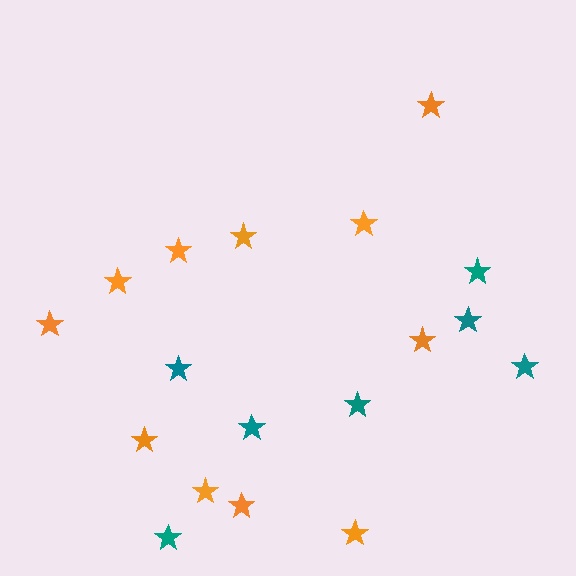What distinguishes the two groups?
There are 2 groups: one group of teal stars (7) and one group of orange stars (11).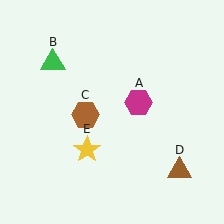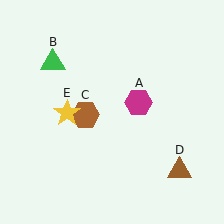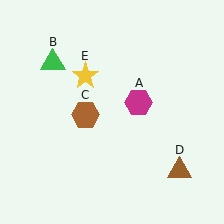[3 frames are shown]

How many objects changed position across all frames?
1 object changed position: yellow star (object E).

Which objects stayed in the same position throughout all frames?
Magenta hexagon (object A) and green triangle (object B) and brown hexagon (object C) and brown triangle (object D) remained stationary.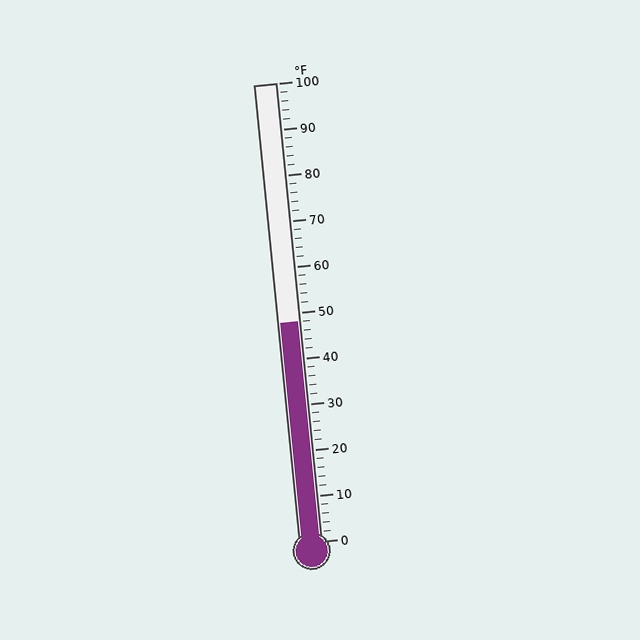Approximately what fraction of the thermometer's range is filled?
The thermometer is filled to approximately 50% of its range.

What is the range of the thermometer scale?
The thermometer scale ranges from 0°F to 100°F.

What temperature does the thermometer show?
The thermometer shows approximately 48°F.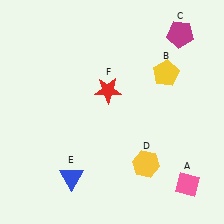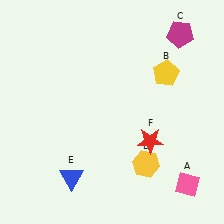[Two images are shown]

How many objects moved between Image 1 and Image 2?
1 object moved between the two images.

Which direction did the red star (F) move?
The red star (F) moved down.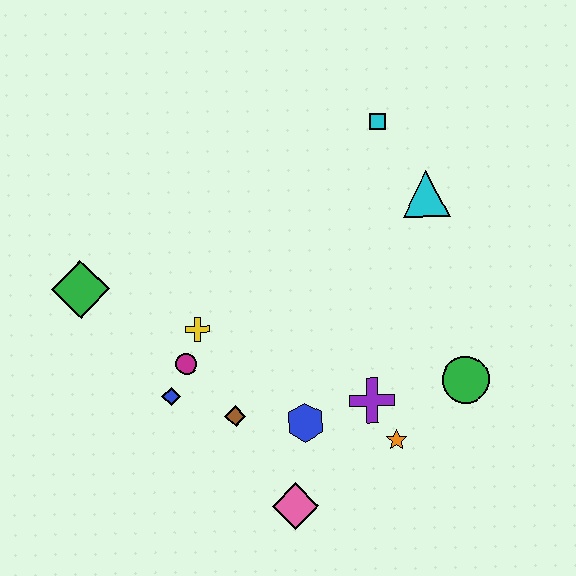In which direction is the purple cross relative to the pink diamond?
The purple cross is above the pink diamond.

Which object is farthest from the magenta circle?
The cyan square is farthest from the magenta circle.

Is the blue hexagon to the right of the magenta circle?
Yes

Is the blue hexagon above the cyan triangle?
No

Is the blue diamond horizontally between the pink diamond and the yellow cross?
No